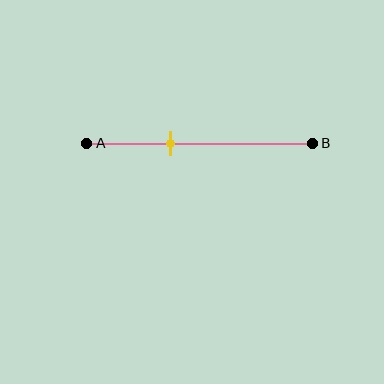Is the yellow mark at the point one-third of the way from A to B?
No, the mark is at about 35% from A, not at the 33% one-third point.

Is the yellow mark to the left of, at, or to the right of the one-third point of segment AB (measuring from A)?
The yellow mark is to the right of the one-third point of segment AB.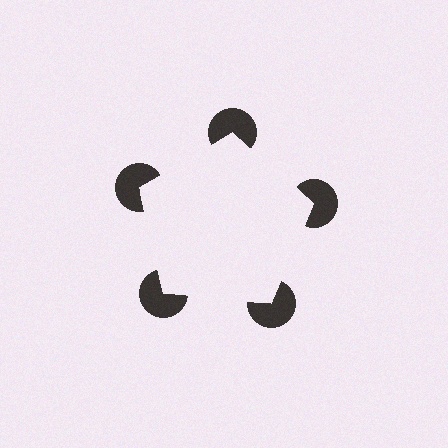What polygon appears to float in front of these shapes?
An illusory pentagon — its edges are inferred from the aligned wedge cuts in the pac-man discs, not physically drawn.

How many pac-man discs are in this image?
There are 5 — one at each vertex of the illusory pentagon.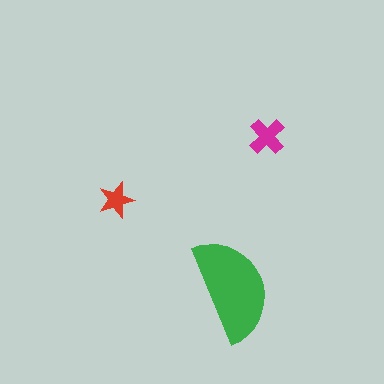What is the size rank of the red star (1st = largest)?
3rd.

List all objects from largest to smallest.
The green semicircle, the magenta cross, the red star.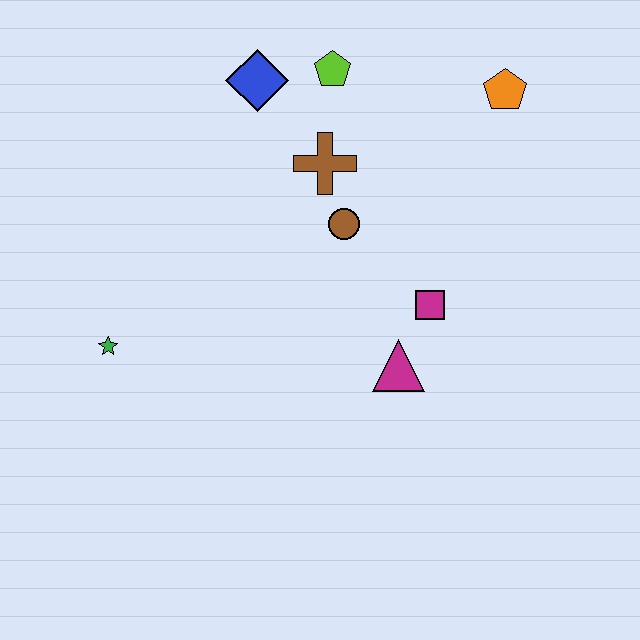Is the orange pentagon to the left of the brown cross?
No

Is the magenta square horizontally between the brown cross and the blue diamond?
No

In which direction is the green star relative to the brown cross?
The green star is to the left of the brown cross.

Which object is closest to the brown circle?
The brown cross is closest to the brown circle.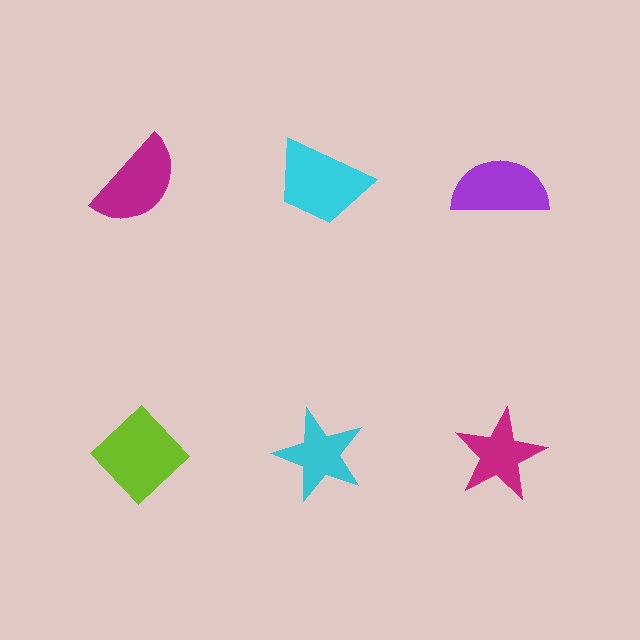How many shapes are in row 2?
3 shapes.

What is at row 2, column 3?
A magenta star.